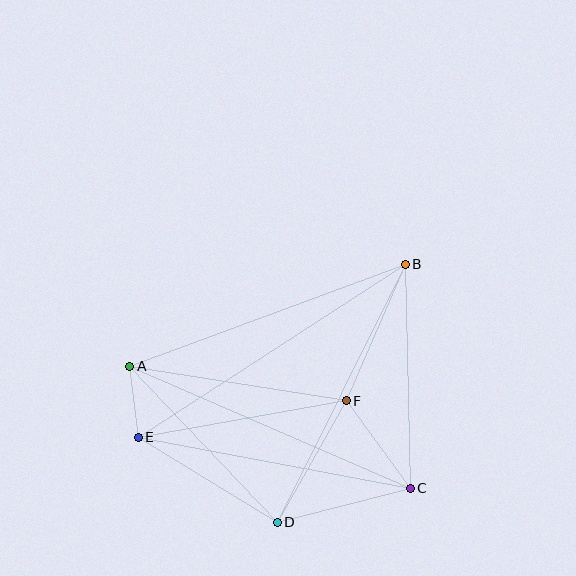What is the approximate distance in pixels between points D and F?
The distance between D and F is approximately 140 pixels.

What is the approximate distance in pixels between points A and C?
The distance between A and C is approximately 306 pixels.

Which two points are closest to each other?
Points A and E are closest to each other.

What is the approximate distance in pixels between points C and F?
The distance between C and F is approximately 108 pixels.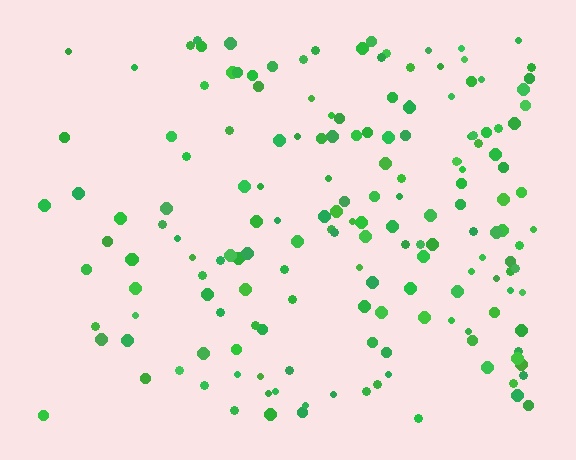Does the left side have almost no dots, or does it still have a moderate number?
Still a moderate number, just noticeably fewer than the right.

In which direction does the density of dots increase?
From left to right, with the right side densest.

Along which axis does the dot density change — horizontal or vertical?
Horizontal.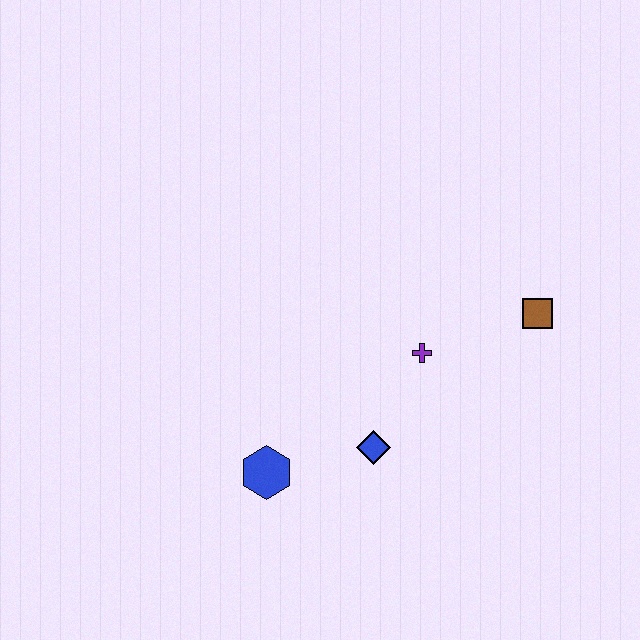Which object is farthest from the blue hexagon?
The brown square is farthest from the blue hexagon.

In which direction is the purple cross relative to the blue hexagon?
The purple cross is to the right of the blue hexagon.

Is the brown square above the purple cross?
Yes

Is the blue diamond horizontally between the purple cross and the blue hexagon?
Yes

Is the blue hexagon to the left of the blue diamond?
Yes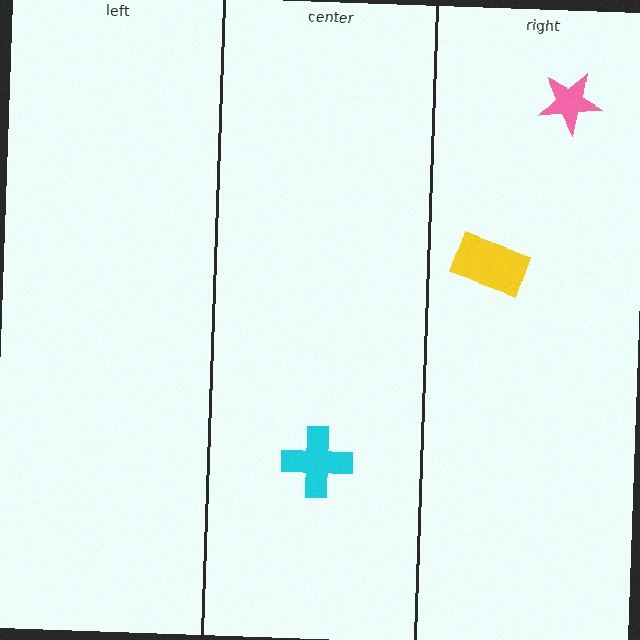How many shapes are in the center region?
1.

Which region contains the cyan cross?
The center region.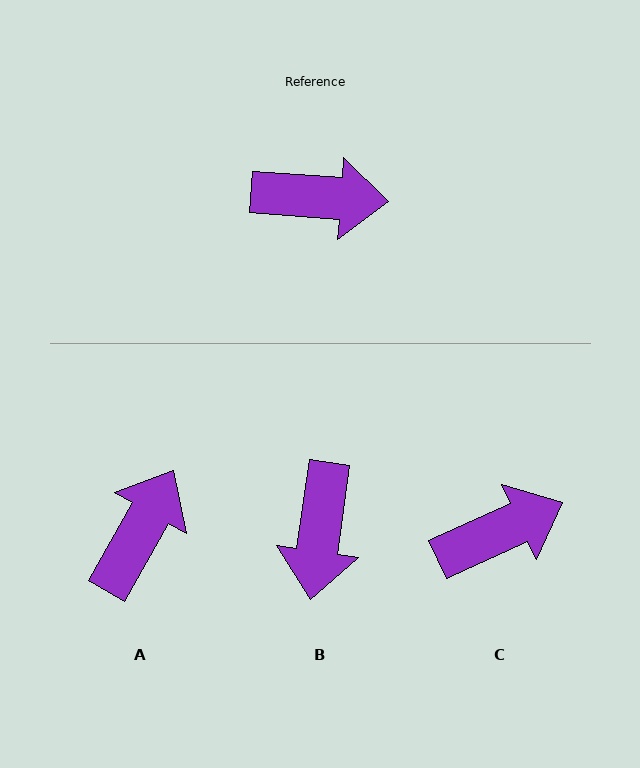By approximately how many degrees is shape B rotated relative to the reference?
Approximately 94 degrees clockwise.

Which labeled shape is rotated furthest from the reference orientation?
B, about 94 degrees away.